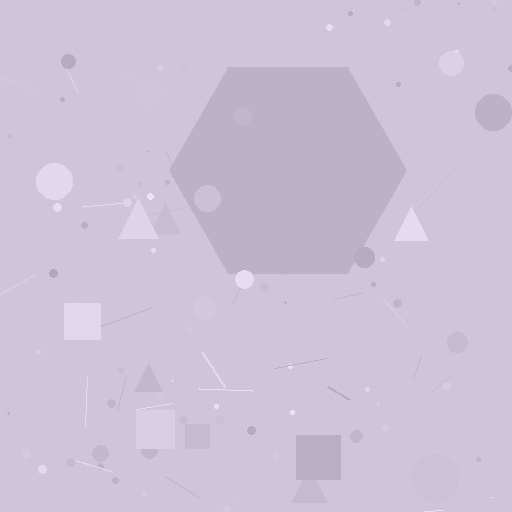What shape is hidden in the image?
A hexagon is hidden in the image.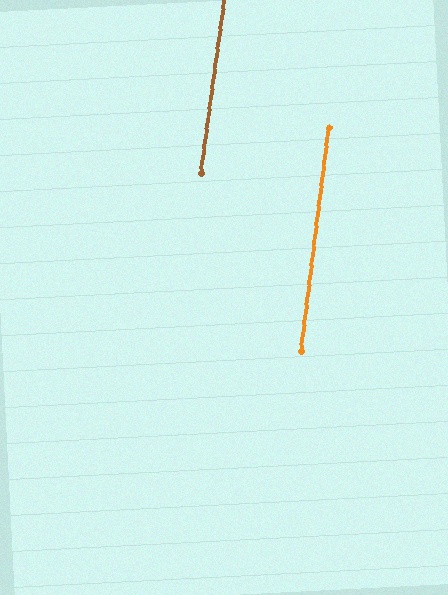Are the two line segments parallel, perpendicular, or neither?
Parallel — their directions differ by only 0.6°.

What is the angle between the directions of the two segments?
Approximately 1 degree.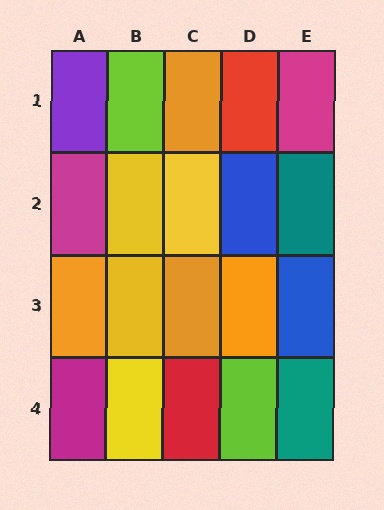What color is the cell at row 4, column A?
Magenta.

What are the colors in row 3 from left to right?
Orange, yellow, orange, orange, blue.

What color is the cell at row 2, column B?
Yellow.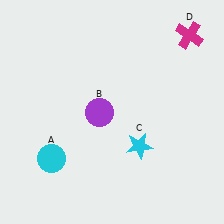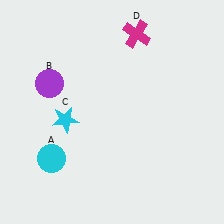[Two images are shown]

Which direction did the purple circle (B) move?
The purple circle (B) moved left.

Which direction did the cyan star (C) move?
The cyan star (C) moved left.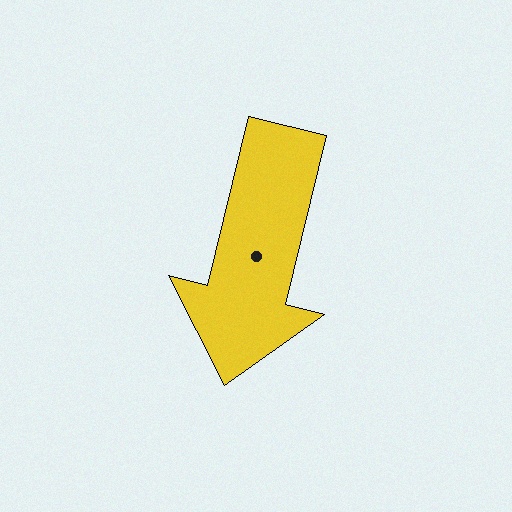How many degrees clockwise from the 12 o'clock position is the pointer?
Approximately 194 degrees.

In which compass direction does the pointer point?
South.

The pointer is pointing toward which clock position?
Roughly 6 o'clock.